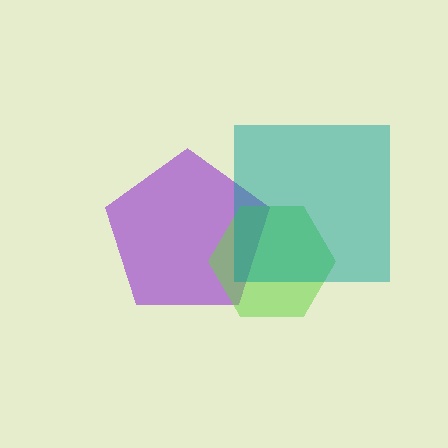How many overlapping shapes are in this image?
There are 3 overlapping shapes in the image.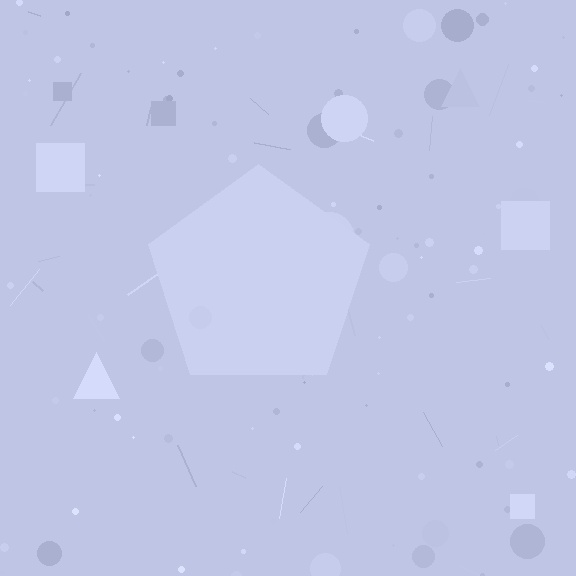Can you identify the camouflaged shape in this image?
The camouflaged shape is a pentagon.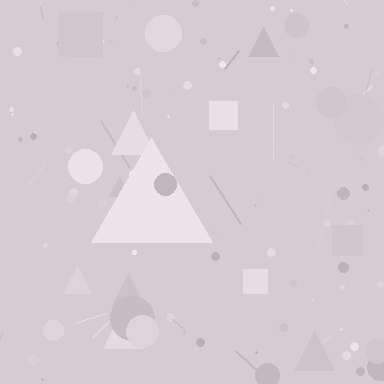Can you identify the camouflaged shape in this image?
The camouflaged shape is a triangle.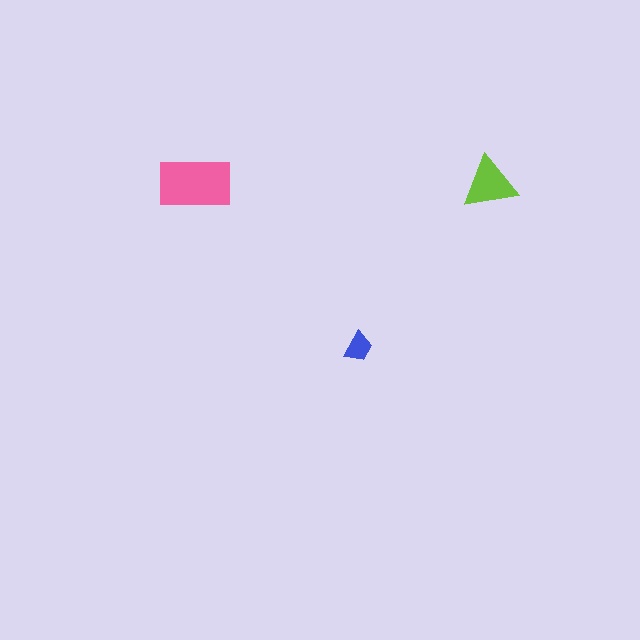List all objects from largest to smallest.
The pink rectangle, the lime triangle, the blue trapezoid.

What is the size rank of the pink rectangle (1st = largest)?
1st.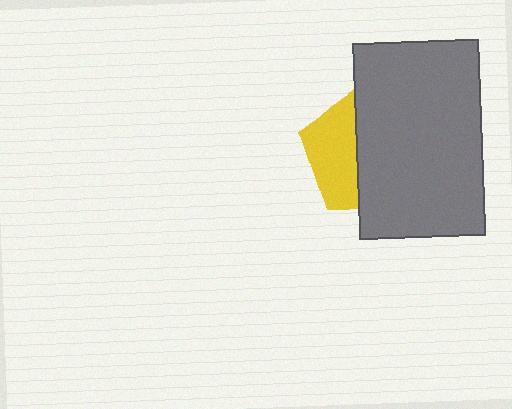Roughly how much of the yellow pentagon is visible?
A small part of it is visible (roughly 39%).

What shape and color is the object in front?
The object in front is a gray rectangle.